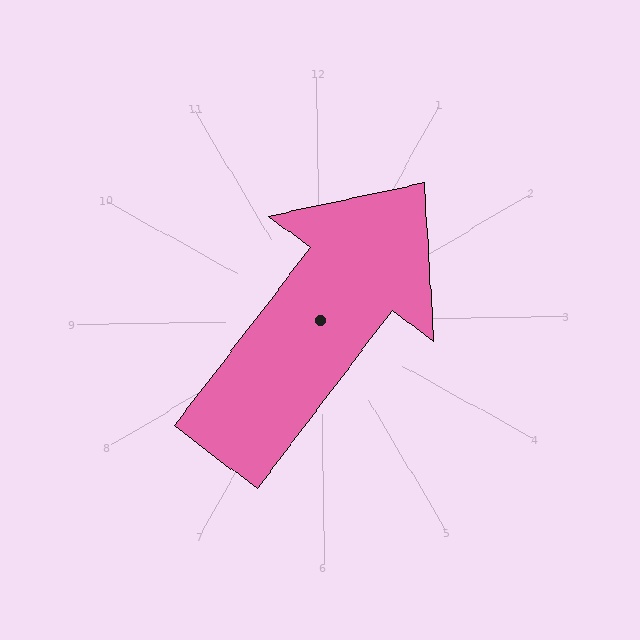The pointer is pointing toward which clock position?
Roughly 1 o'clock.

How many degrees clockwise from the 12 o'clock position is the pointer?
Approximately 38 degrees.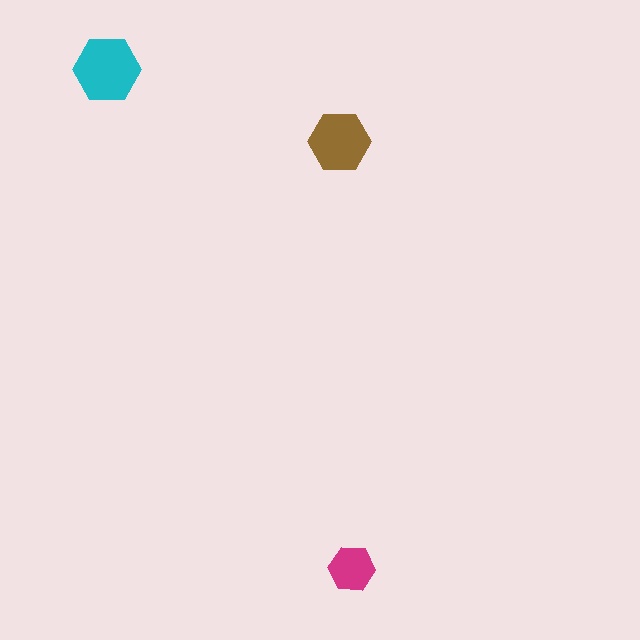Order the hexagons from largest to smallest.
the cyan one, the brown one, the magenta one.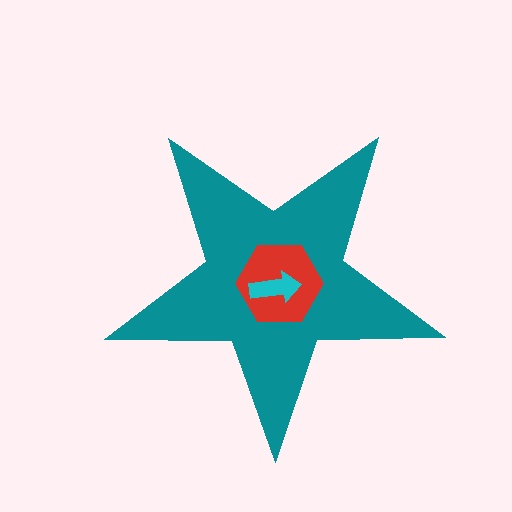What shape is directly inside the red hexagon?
The cyan arrow.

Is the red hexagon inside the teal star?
Yes.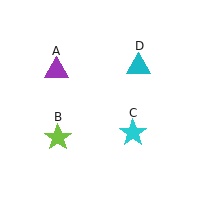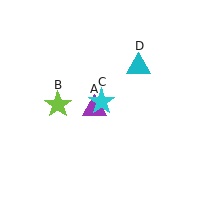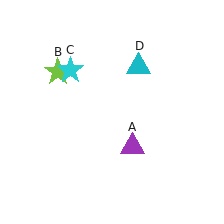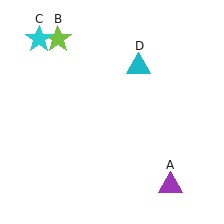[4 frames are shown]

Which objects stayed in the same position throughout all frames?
Cyan triangle (object D) remained stationary.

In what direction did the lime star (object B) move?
The lime star (object B) moved up.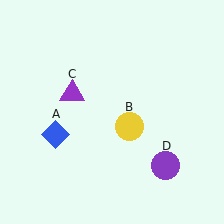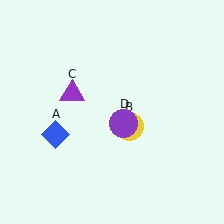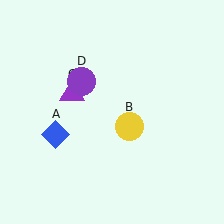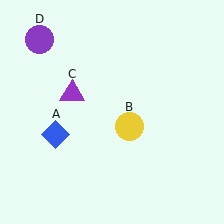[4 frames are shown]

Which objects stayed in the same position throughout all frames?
Blue diamond (object A) and yellow circle (object B) and purple triangle (object C) remained stationary.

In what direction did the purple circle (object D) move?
The purple circle (object D) moved up and to the left.